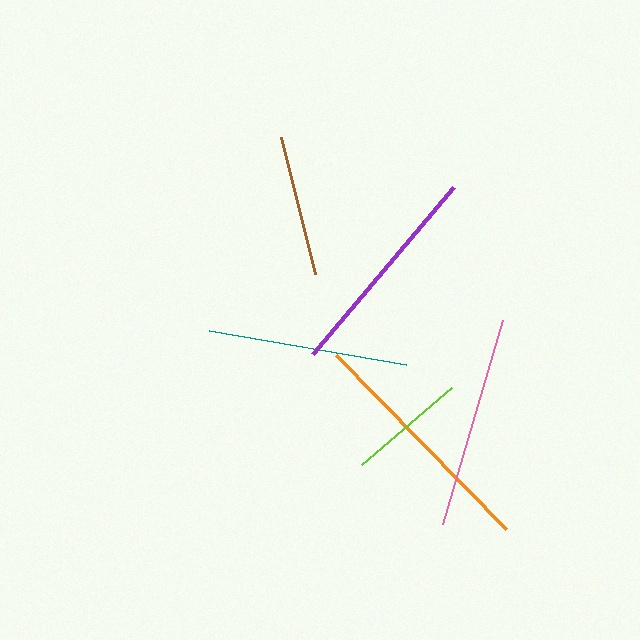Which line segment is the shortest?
The lime line is the shortest at approximately 119 pixels.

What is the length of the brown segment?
The brown segment is approximately 141 pixels long.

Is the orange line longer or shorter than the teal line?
The orange line is longer than the teal line.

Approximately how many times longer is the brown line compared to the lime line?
The brown line is approximately 1.2 times the length of the lime line.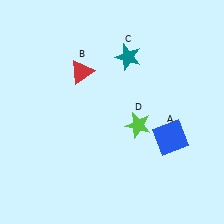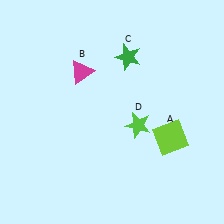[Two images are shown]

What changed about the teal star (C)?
In Image 1, C is teal. In Image 2, it changed to green.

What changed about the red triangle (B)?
In Image 1, B is red. In Image 2, it changed to magenta.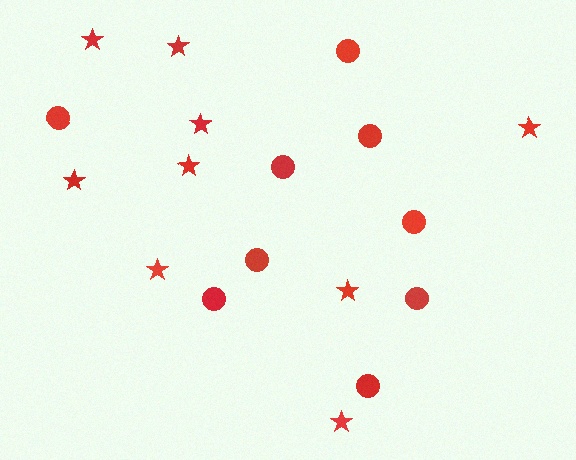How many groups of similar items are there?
There are 2 groups: one group of circles (9) and one group of stars (9).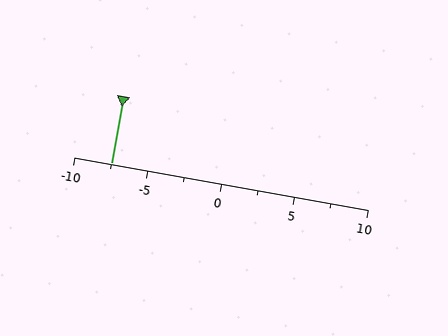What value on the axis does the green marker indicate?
The marker indicates approximately -7.5.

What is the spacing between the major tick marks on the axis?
The major ticks are spaced 5 apart.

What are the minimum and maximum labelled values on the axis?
The axis runs from -10 to 10.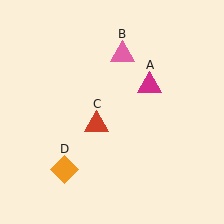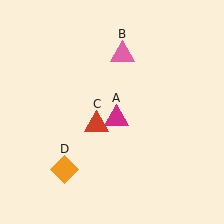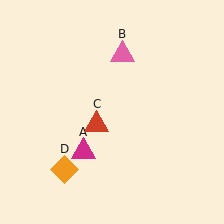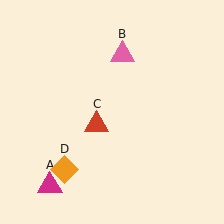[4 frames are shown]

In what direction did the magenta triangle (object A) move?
The magenta triangle (object A) moved down and to the left.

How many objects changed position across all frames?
1 object changed position: magenta triangle (object A).